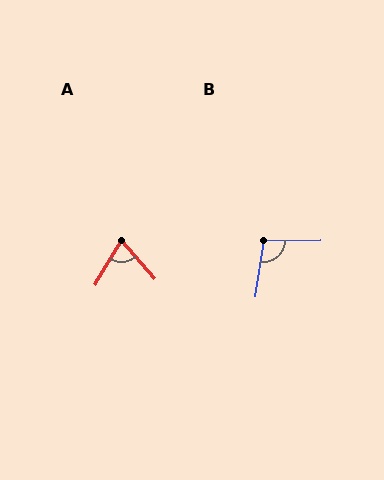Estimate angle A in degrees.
Approximately 72 degrees.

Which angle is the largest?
B, at approximately 99 degrees.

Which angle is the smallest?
A, at approximately 72 degrees.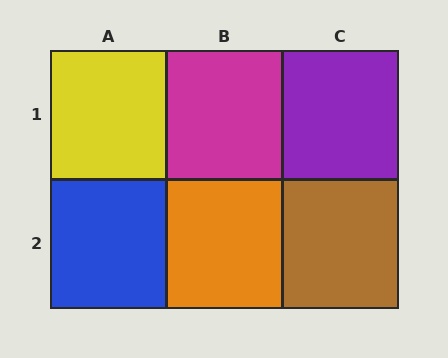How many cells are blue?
1 cell is blue.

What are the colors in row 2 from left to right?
Blue, orange, brown.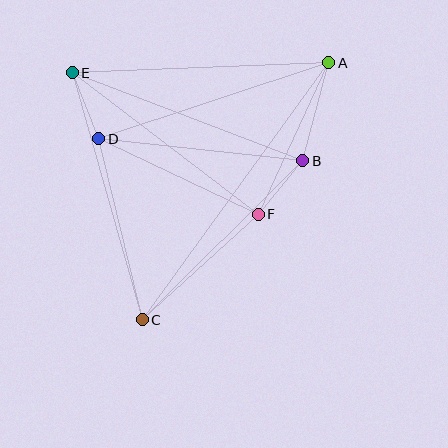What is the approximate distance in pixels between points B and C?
The distance between B and C is approximately 226 pixels.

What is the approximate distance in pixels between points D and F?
The distance between D and F is approximately 177 pixels.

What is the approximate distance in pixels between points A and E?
The distance between A and E is approximately 257 pixels.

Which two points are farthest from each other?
Points A and C are farthest from each other.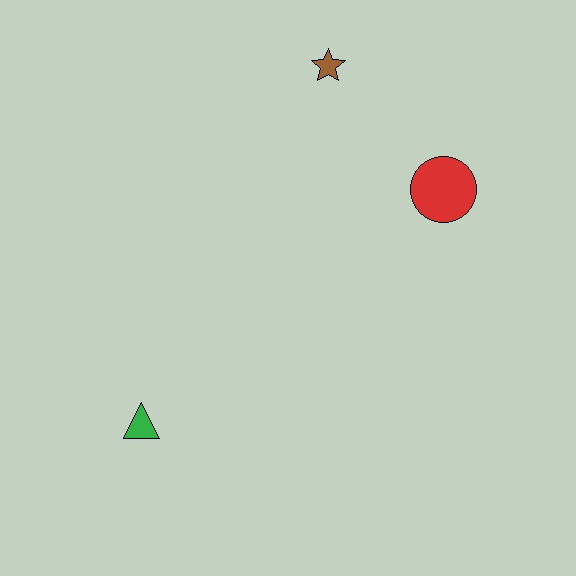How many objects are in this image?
There are 3 objects.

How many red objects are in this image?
There is 1 red object.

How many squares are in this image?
There are no squares.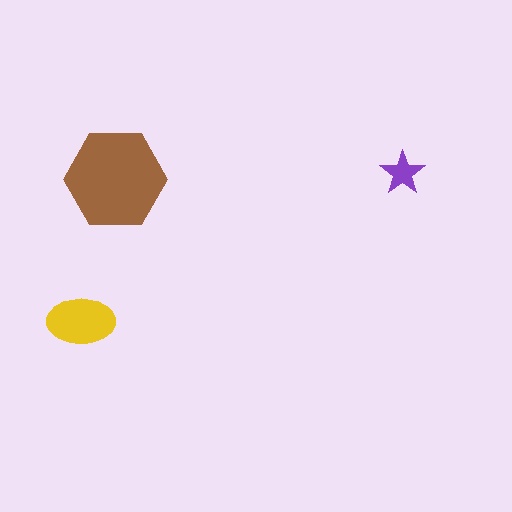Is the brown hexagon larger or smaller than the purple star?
Larger.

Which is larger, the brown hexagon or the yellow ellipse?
The brown hexagon.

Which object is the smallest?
The purple star.